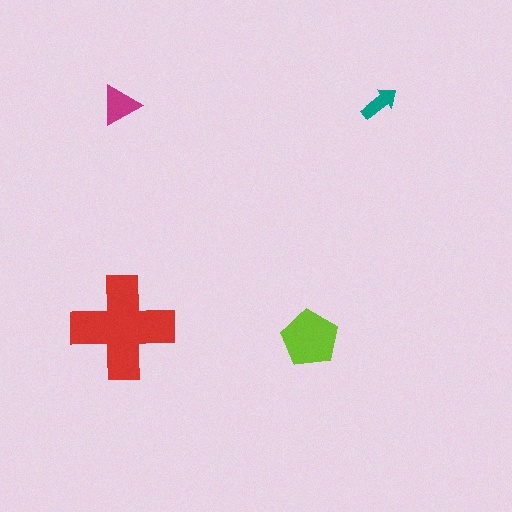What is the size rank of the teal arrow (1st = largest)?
4th.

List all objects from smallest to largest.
The teal arrow, the magenta triangle, the lime pentagon, the red cross.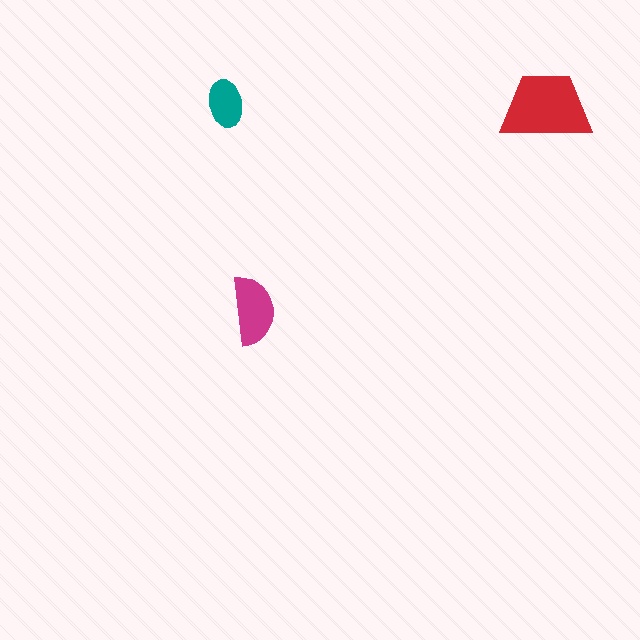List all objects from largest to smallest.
The red trapezoid, the magenta semicircle, the teal ellipse.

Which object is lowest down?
The magenta semicircle is bottommost.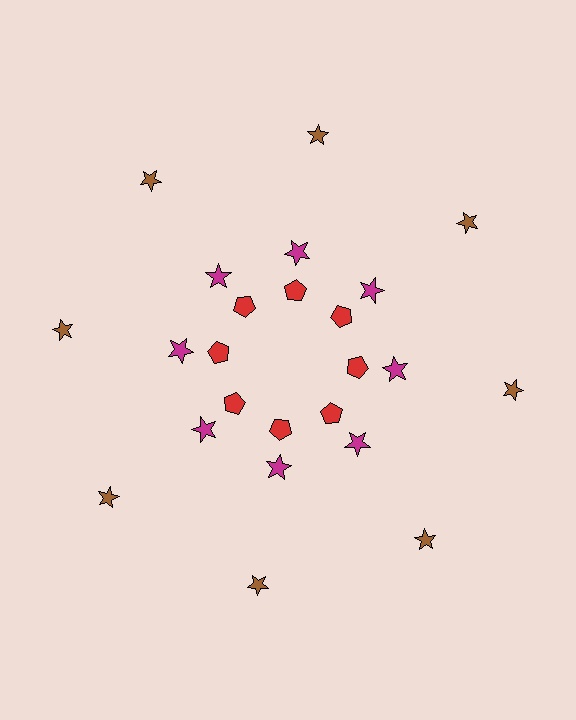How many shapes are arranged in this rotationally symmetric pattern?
There are 24 shapes, arranged in 8 groups of 3.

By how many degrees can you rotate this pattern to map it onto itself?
The pattern maps onto itself every 45 degrees of rotation.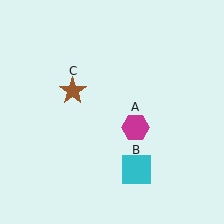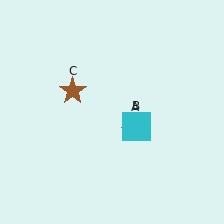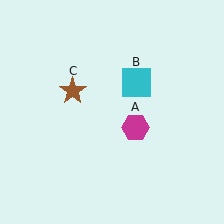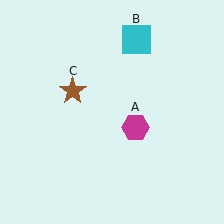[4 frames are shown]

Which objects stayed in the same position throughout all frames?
Magenta hexagon (object A) and brown star (object C) remained stationary.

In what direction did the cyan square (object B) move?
The cyan square (object B) moved up.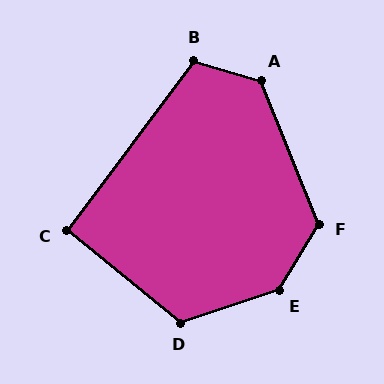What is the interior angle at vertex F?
Approximately 127 degrees (obtuse).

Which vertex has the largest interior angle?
E, at approximately 140 degrees.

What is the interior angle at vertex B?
Approximately 110 degrees (obtuse).